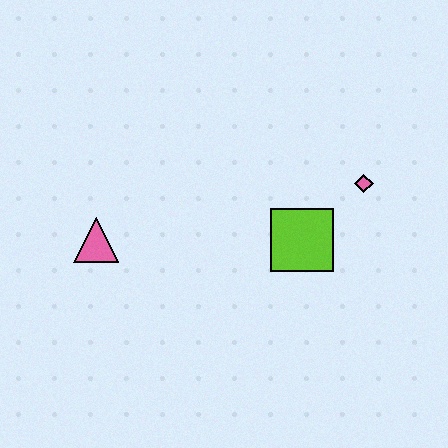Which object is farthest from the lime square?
The pink triangle is farthest from the lime square.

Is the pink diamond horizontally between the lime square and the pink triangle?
No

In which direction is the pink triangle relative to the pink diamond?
The pink triangle is to the left of the pink diamond.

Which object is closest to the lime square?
The pink diamond is closest to the lime square.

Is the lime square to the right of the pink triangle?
Yes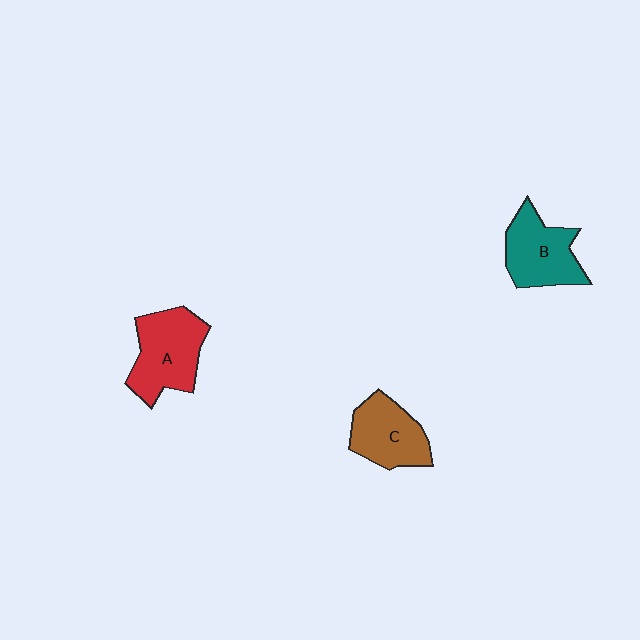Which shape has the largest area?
Shape A (red).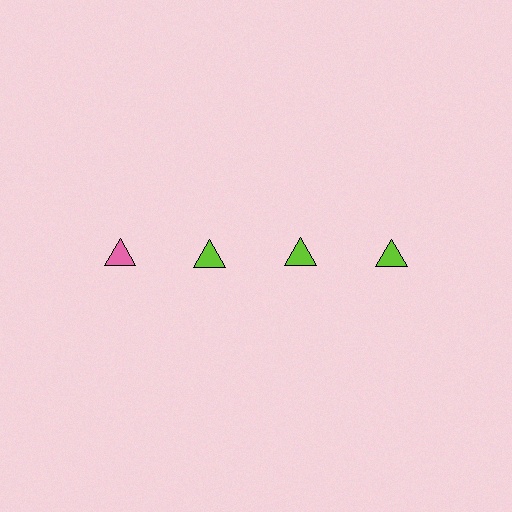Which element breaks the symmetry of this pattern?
The pink triangle in the top row, leftmost column breaks the symmetry. All other shapes are lime triangles.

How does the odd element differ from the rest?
It has a different color: pink instead of lime.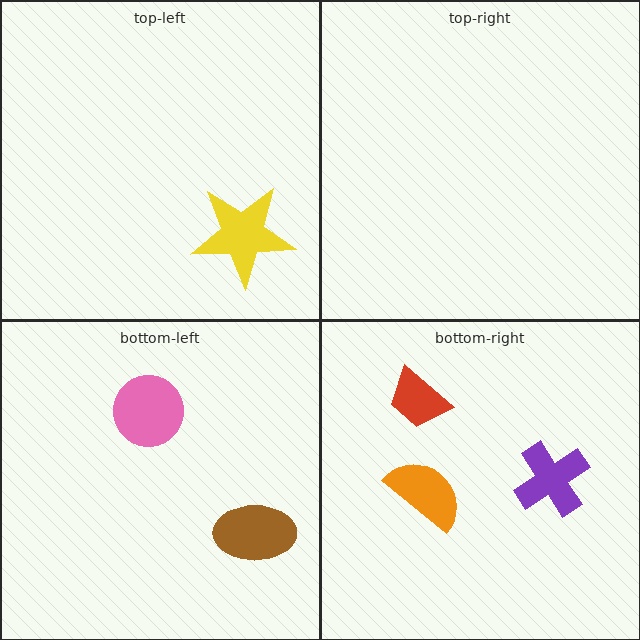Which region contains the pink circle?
The bottom-left region.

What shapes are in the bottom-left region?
The brown ellipse, the pink circle.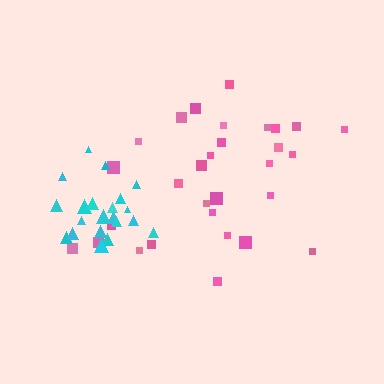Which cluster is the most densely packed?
Cyan.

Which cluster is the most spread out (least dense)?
Pink.